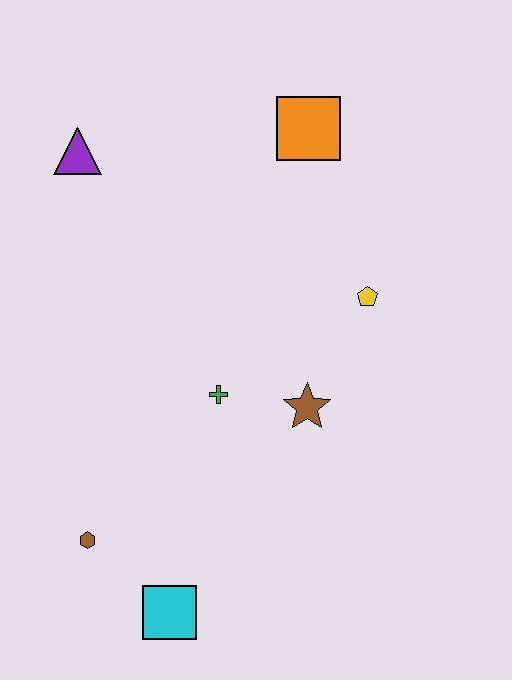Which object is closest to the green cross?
The brown star is closest to the green cross.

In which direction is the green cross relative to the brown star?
The green cross is to the left of the brown star.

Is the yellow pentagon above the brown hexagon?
Yes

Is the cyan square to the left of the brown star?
Yes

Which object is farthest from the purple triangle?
The cyan square is farthest from the purple triangle.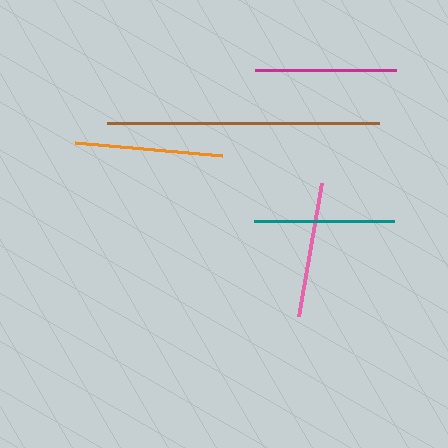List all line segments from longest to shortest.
From longest to shortest: brown, orange, magenta, teal, pink.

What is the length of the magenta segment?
The magenta segment is approximately 141 pixels long.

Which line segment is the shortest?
The pink line is the shortest at approximately 136 pixels.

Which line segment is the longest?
The brown line is the longest at approximately 272 pixels.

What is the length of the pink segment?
The pink segment is approximately 136 pixels long.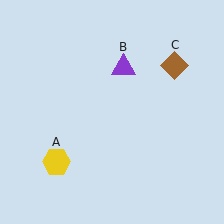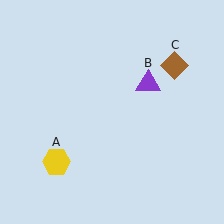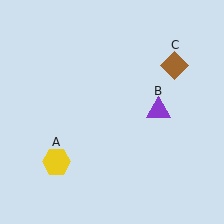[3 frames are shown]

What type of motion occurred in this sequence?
The purple triangle (object B) rotated clockwise around the center of the scene.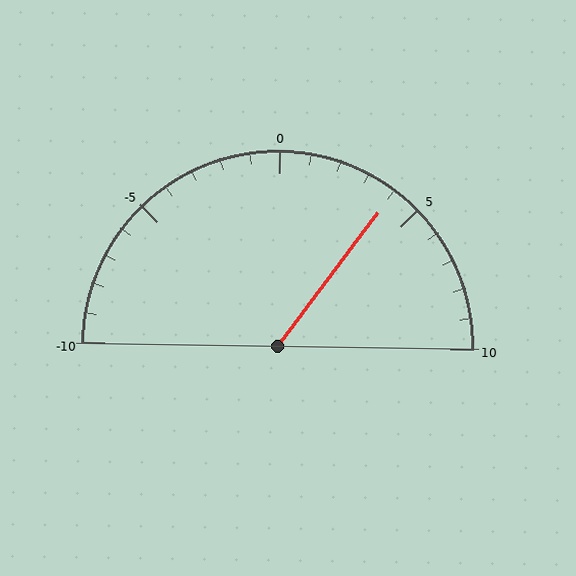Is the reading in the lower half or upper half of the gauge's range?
The reading is in the upper half of the range (-10 to 10).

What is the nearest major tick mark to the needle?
The nearest major tick mark is 5.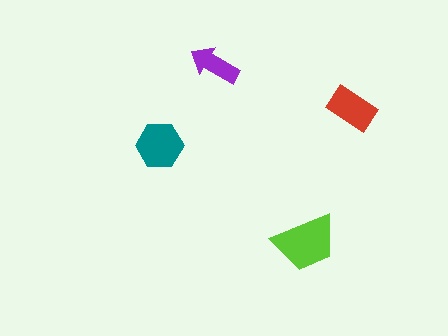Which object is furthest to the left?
The teal hexagon is leftmost.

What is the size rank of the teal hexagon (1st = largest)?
2nd.